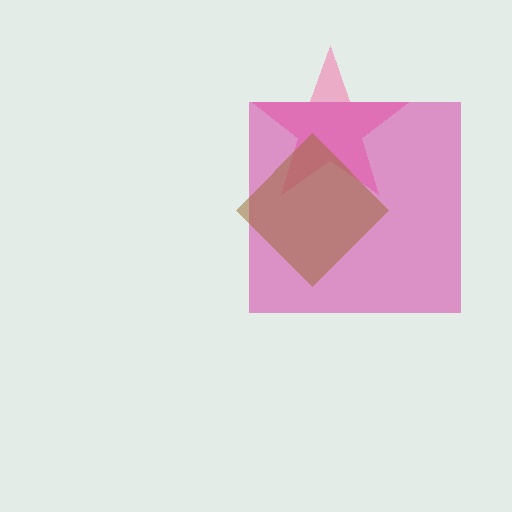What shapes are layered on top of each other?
The layered shapes are: a pink star, a magenta square, a brown diamond.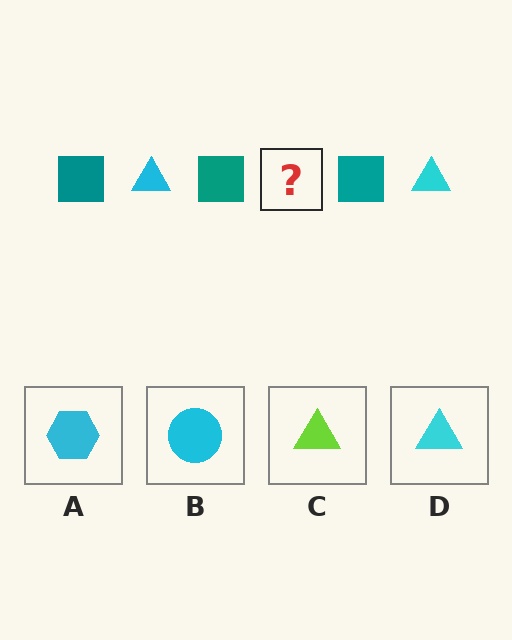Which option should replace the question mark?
Option D.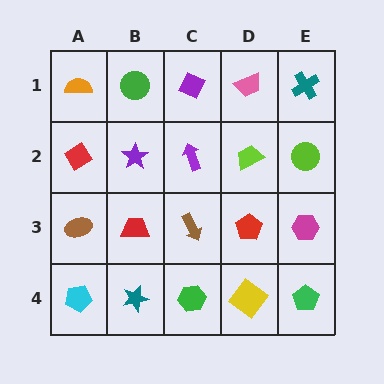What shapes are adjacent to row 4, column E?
A magenta hexagon (row 3, column E), a yellow diamond (row 4, column D).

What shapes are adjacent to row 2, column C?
A purple diamond (row 1, column C), a brown arrow (row 3, column C), a purple star (row 2, column B), a lime trapezoid (row 2, column D).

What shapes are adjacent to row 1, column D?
A lime trapezoid (row 2, column D), a purple diamond (row 1, column C), a teal cross (row 1, column E).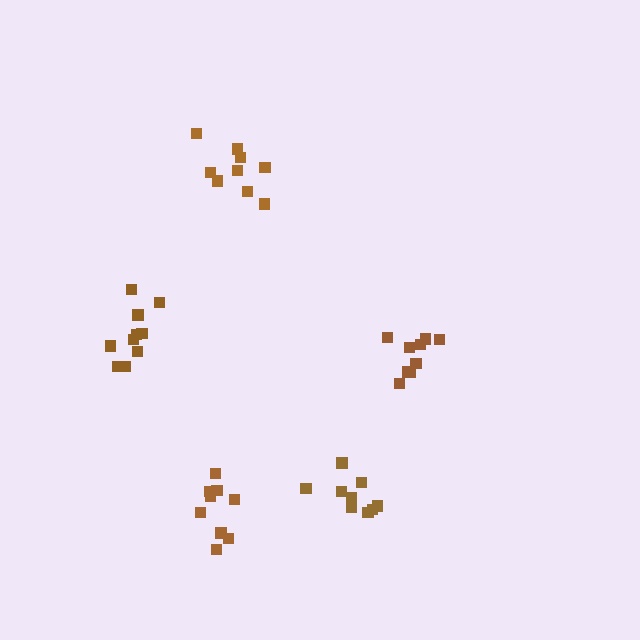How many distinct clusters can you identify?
There are 5 distinct clusters.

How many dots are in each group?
Group 1: 9 dots, Group 2: 10 dots, Group 3: 9 dots, Group 4: 9 dots, Group 5: 9 dots (46 total).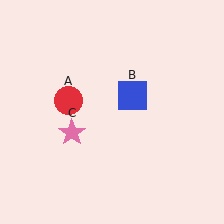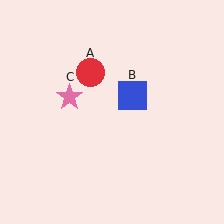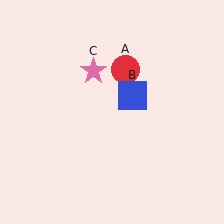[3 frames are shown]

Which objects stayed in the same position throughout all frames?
Blue square (object B) remained stationary.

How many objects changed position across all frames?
2 objects changed position: red circle (object A), pink star (object C).